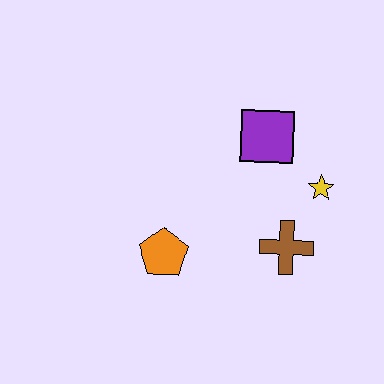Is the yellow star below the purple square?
Yes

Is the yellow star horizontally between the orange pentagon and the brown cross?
No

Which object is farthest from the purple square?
The orange pentagon is farthest from the purple square.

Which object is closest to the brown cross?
The yellow star is closest to the brown cross.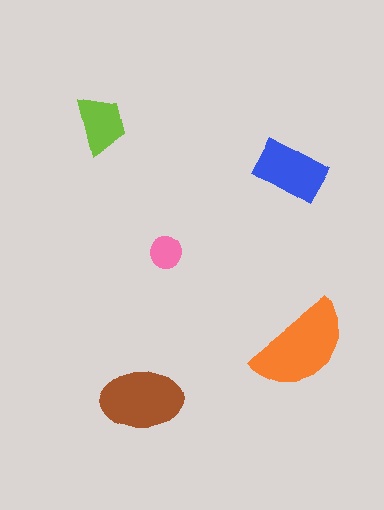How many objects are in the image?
There are 5 objects in the image.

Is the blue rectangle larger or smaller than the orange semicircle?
Smaller.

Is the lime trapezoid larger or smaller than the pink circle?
Larger.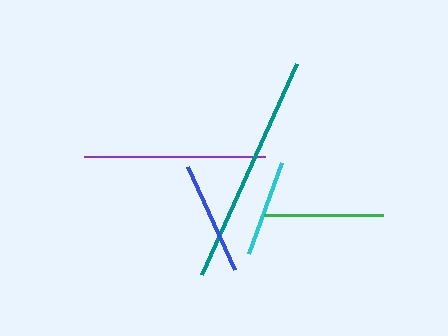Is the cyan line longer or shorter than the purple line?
The purple line is longer than the cyan line.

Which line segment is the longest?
The teal line is the longest at approximately 232 pixels.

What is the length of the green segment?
The green segment is approximately 119 pixels long.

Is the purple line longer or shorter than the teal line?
The teal line is longer than the purple line.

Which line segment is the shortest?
The cyan line is the shortest at approximately 98 pixels.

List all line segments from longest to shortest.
From longest to shortest: teal, purple, green, blue, cyan.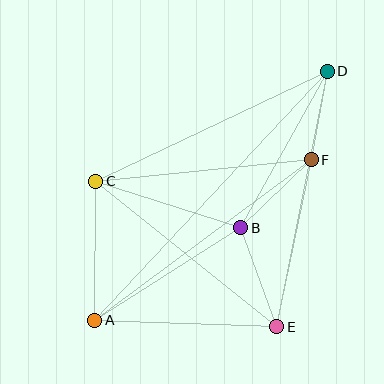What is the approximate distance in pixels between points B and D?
The distance between B and D is approximately 179 pixels.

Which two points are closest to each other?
Points D and F are closest to each other.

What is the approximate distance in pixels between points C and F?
The distance between C and F is approximately 216 pixels.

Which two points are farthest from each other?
Points A and D are farthest from each other.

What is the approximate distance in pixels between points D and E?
The distance between D and E is approximately 261 pixels.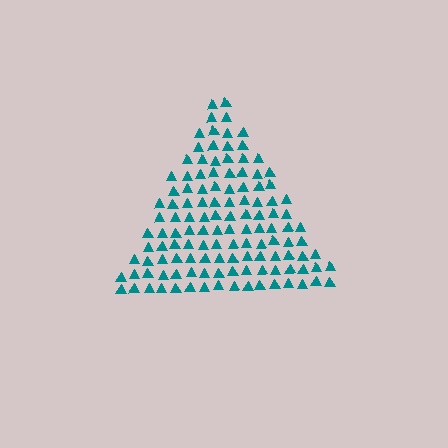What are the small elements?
The small elements are triangles.